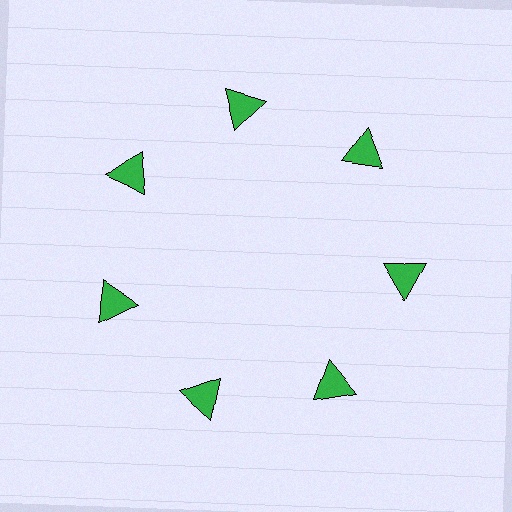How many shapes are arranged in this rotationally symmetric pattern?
There are 7 shapes, arranged in 7 groups of 1.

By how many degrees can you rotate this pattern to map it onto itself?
The pattern maps onto itself every 51 degrees of rotation.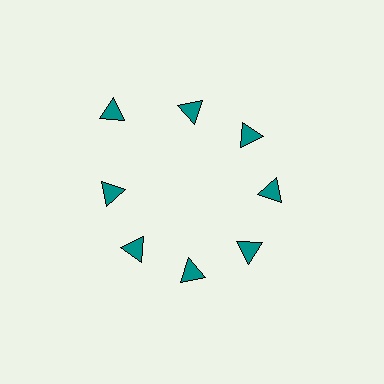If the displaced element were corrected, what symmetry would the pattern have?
It would have 8-fold rotational symmetry — the pattern would map onto itself every 45 degrees.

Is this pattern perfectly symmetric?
No. The 8 teal triangles are arranged in a ring, but one element near the 10 o'clock position is pushed outward from the center, breaking the 8-fold rotational symmetry.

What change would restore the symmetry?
The symmetry would be restored by moving it inward, back onto the ring so that all 8 triangles sit at equal angles and equal distance from the center.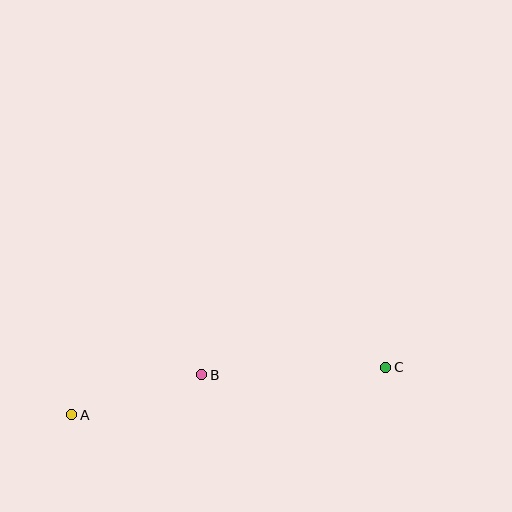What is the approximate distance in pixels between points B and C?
The distance between B and C is approximately 184 pixels.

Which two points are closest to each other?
Points A and B are closest to each other.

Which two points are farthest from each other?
Points A and C are farthest from each other.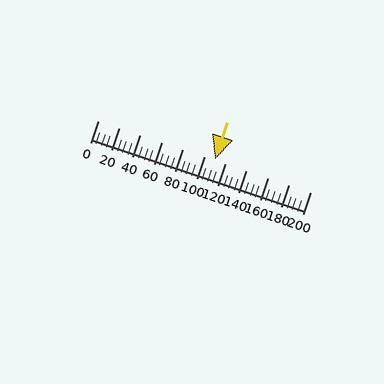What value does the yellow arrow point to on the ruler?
The yellow arrow points to approximately 110.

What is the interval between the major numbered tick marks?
The major tick marks are spaced 20 units apart.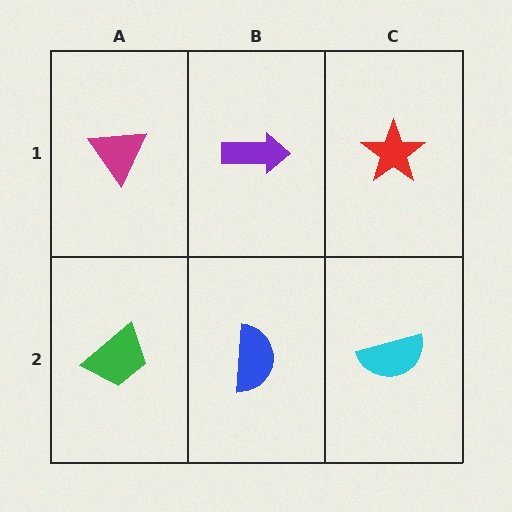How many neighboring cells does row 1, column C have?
2.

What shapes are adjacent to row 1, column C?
A cyan semicircle (row 2, column C), a purple arrow (row 1, column B).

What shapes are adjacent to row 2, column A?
A magenta triangle (row 1, column A), a blue semicircle (row 2, column B).